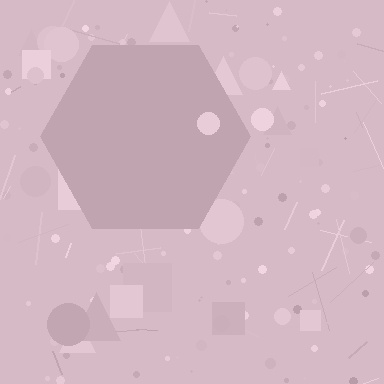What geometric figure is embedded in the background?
A hexagon is embedded in the background.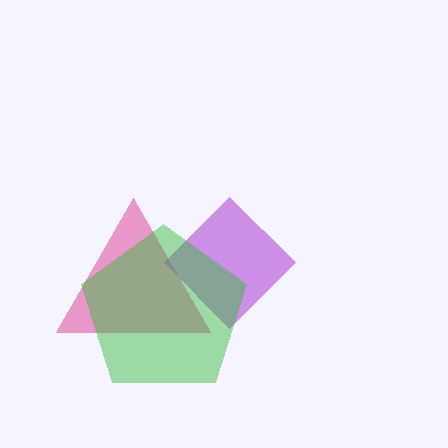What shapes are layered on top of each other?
The layered shapes are: a pink triangle, a purple diamond, a green pentagon.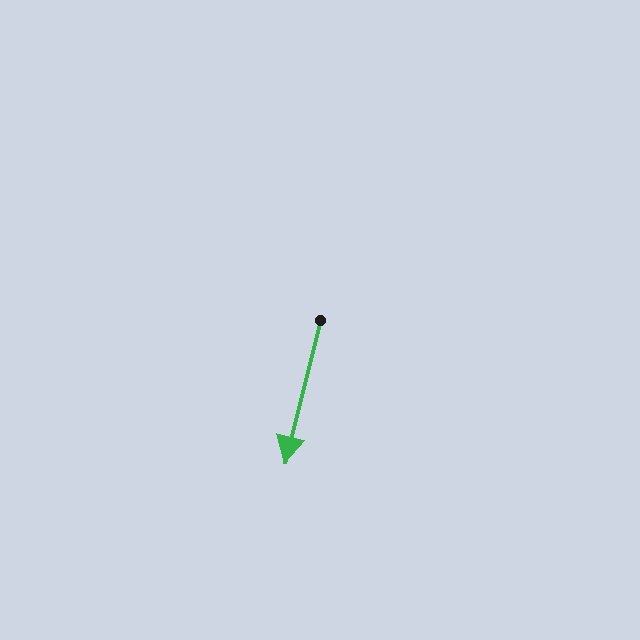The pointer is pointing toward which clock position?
Roughly 6 o'clock.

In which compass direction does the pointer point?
South.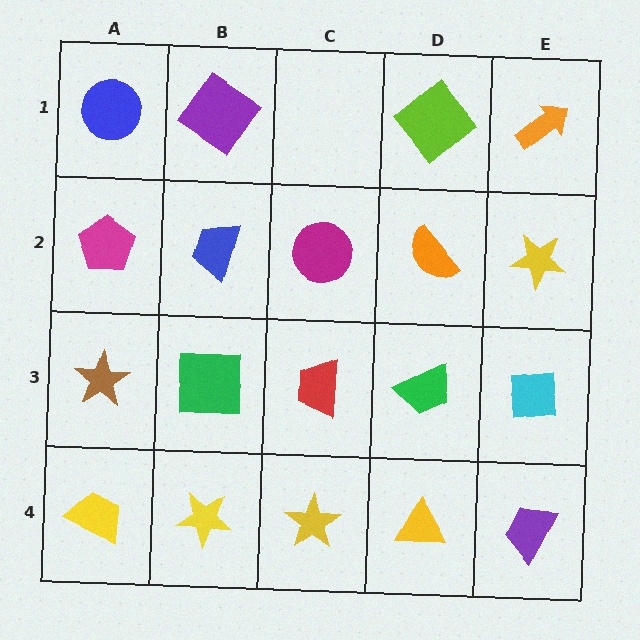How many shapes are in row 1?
4 shapes.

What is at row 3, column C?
A red trapezoid.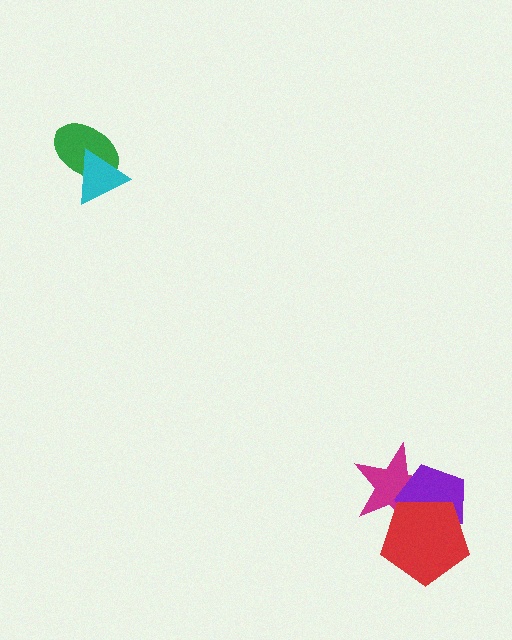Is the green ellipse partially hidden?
Yes, it is partially covered by another shape.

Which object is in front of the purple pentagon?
The red pentagon is in front of the purple pentagon.